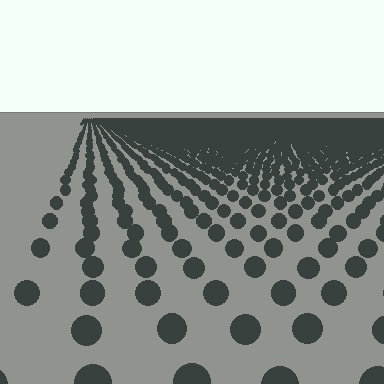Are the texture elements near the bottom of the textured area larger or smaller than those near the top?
Larger. Near the bottom, elements are closer to the viewer and appear at a bigger on-screen size.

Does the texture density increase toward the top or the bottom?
Density increases toward the top.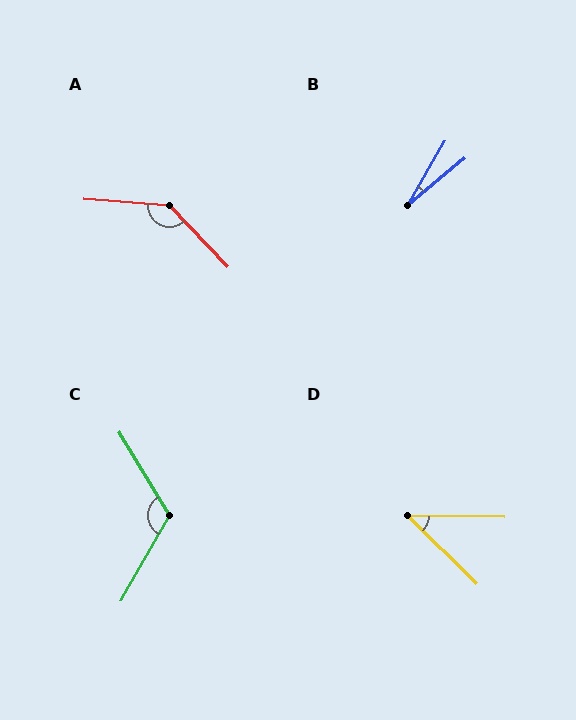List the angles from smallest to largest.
B (20°), D (44°), C (119°), A (138°).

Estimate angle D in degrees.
Approximately 44 degrees.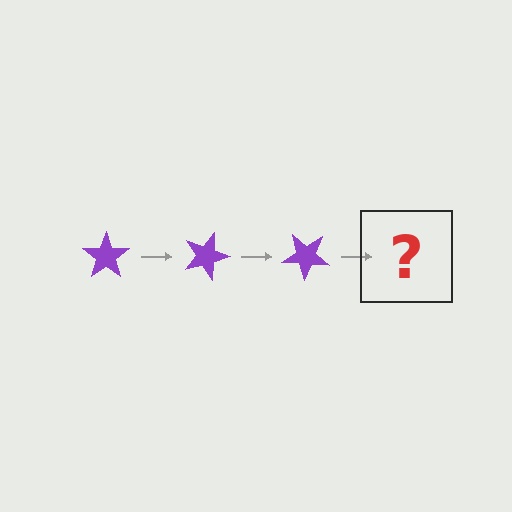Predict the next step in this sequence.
The next step is a purple star rotated 60 degrees.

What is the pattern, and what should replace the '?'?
The pattern is that the star rotates 20 degrees each step. The '?' should be a purple star rotated 60 degrees.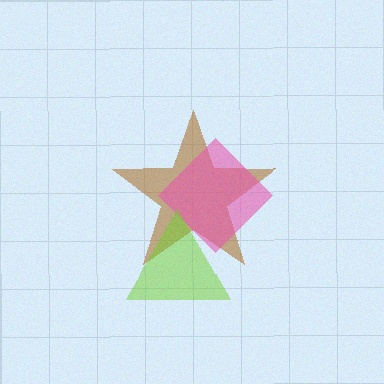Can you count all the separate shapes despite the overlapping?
Yes, there are 3 separate shapes.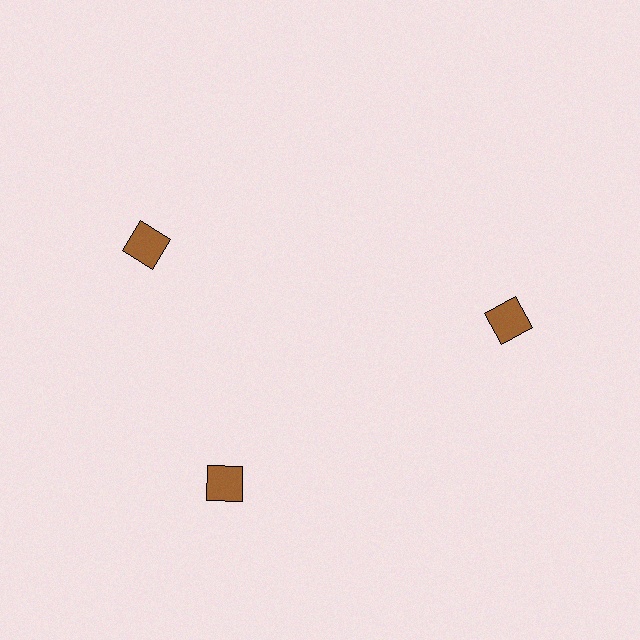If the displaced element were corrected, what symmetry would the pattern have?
It would have 3-fold rotational symmetry — the pattern would map onto itself every 120 degrees.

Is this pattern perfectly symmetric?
No. The 3 brown squares are arranged in a ring, but one element near the 11 o'clock position is rotated out of alignment along the ring, breaking the 3-fold rotational symmetry.